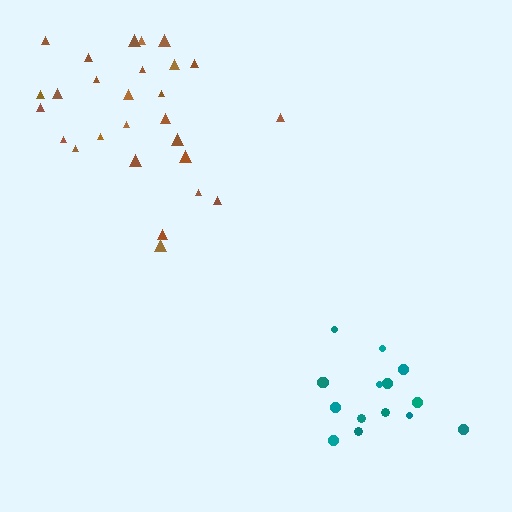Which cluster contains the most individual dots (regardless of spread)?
Brown (27).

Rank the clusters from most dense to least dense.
teal, brown.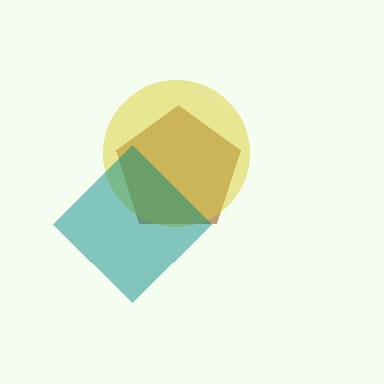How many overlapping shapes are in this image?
There are 3 overlapping shapes in the image.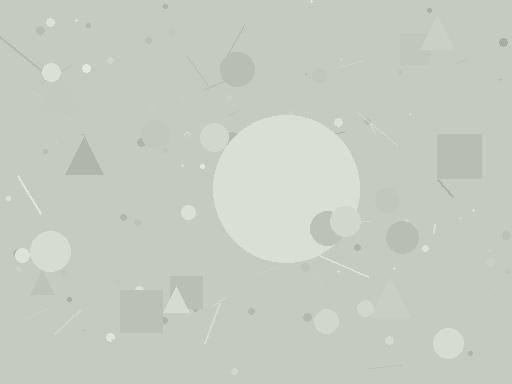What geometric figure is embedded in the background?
A circle is embedded in the background.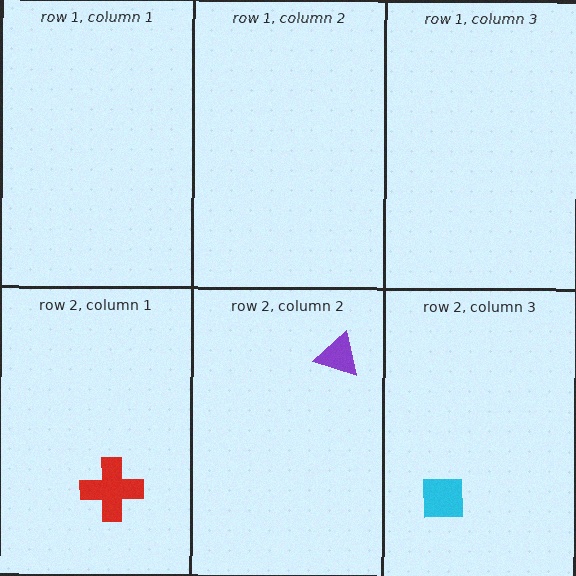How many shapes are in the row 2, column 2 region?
1.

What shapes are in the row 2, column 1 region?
The red cross.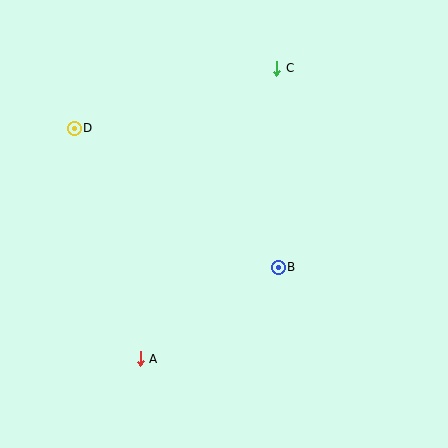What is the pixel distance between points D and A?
The distance between D and A is 240 pixels.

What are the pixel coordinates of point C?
Point C is at (277, 68).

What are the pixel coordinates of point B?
Point B is at (278, 267).